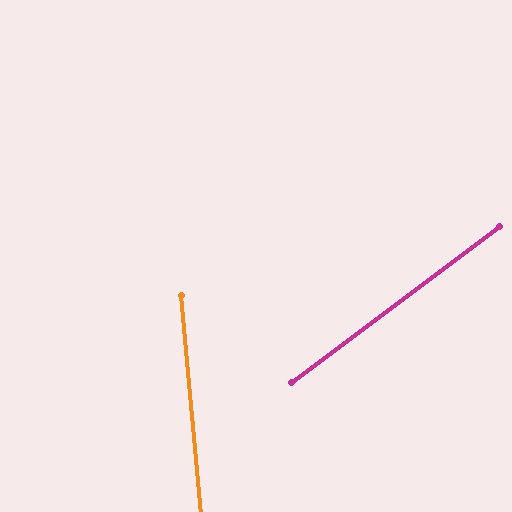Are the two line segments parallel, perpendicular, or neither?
Neither parallel nor perpendicular — they differ by about 58°.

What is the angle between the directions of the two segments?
Approximately 58 degrees.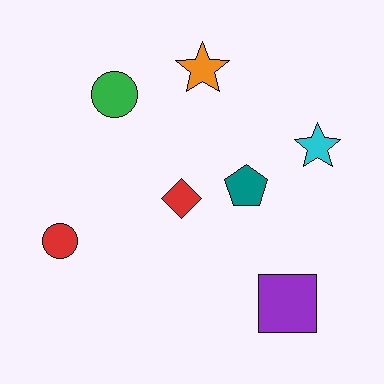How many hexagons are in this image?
There are no hexagons.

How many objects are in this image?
There are 7 objects.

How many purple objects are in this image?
There is 1 purple object.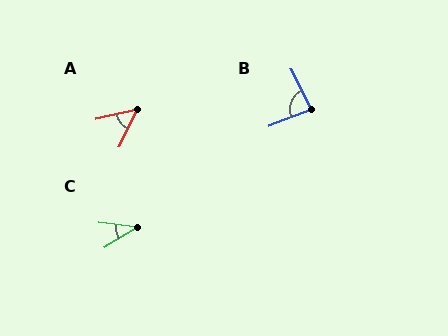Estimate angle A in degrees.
Approximately 51 degrees.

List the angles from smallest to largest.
C (38°), A (51°), B (84°).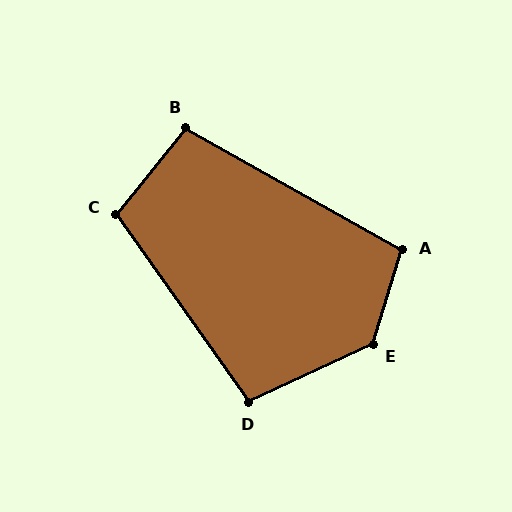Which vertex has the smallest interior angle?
B, at approximately 99 degrees.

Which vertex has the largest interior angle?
E, at approximately 132 degrees.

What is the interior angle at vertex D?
Approximately 100 degrees (obtuse).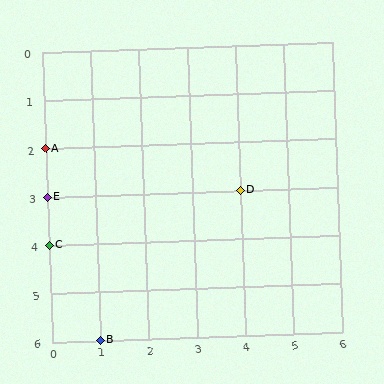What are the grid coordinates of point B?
Point B is at grid coordinates (1, 6).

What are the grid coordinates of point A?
Point A is at grid coordinates (0, 2).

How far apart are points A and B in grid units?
Points A and B are 1 column and 4 rows apart (about 4.1 grid units diagonally).